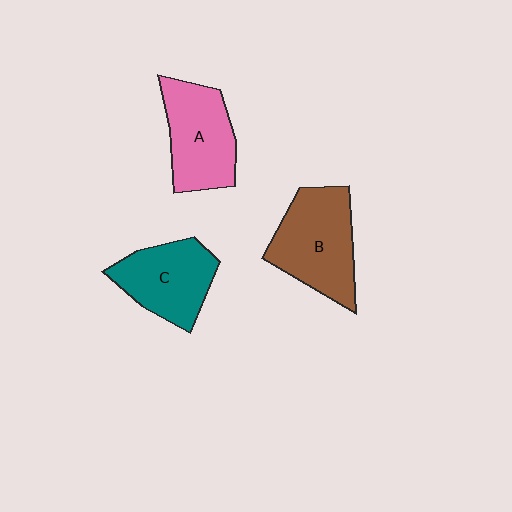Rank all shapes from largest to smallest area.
From largest to smallest: B (brown), A (pink), C (teal).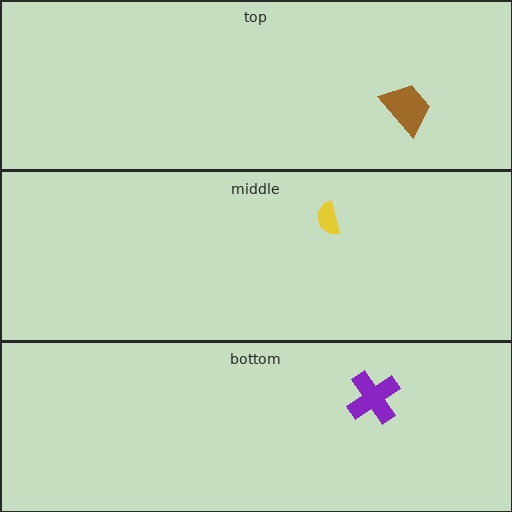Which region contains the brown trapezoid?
The top region.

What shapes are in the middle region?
The yellow semicircle.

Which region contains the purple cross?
The bottom region.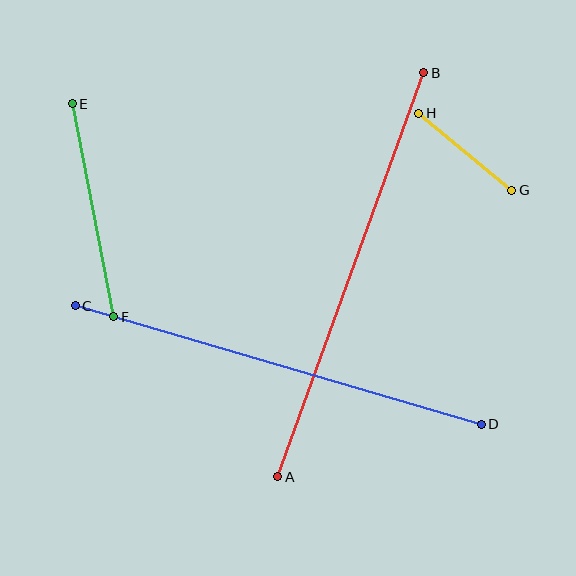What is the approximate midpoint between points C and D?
The midpoint is at approximately (278, 365) pixels.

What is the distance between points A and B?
The distance is approximately 430 pixels.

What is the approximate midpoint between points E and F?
The midpoint is at approximately (93, 210) pixels.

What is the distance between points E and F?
The distance is approximately 217 pixels.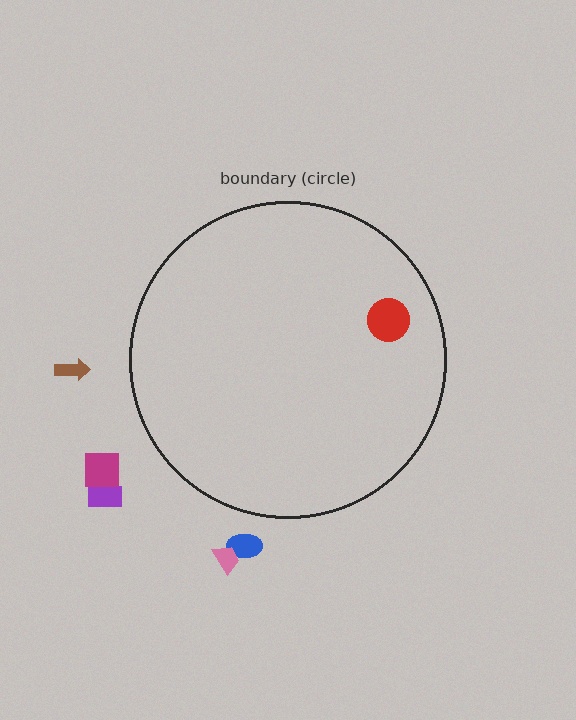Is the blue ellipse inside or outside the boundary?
Outside.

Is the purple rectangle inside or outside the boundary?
Outside.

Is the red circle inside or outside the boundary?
Inside.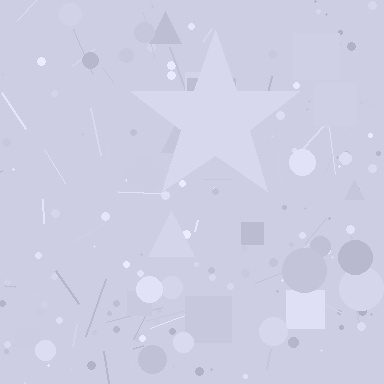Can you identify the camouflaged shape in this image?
The camouflaged shape is a star.